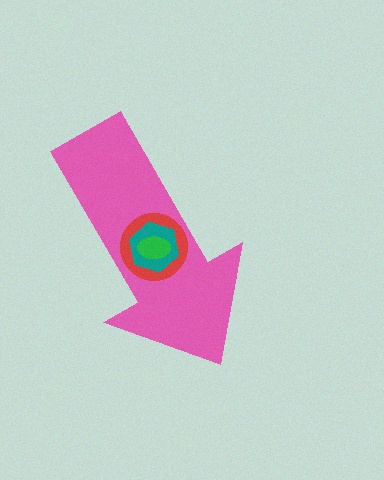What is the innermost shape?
The green ellipse.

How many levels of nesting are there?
4.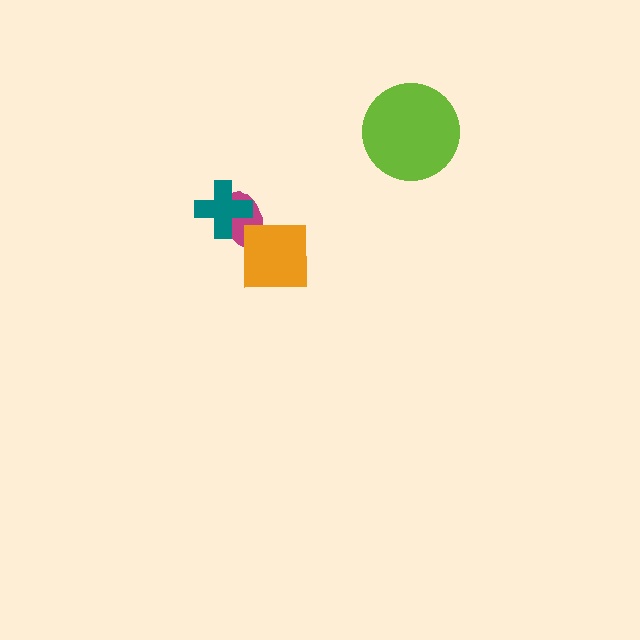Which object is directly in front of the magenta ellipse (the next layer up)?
The orange square is directly in front of the magenta ellipse.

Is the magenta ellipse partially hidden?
Yes, it is partially covered by another shape.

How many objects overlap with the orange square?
1 object overlaps with the orange square.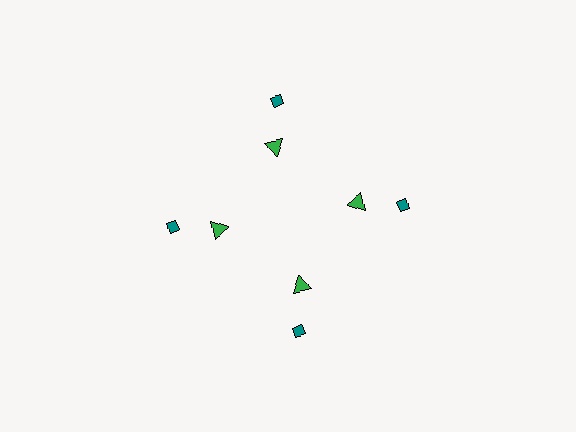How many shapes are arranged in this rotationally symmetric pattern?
There are 8 shapes, arranged in 4 groups of 2.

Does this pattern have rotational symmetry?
Yes, this pattern has 4-fold rotational symmetry. It looks the same after rotating 90 degrees around the center.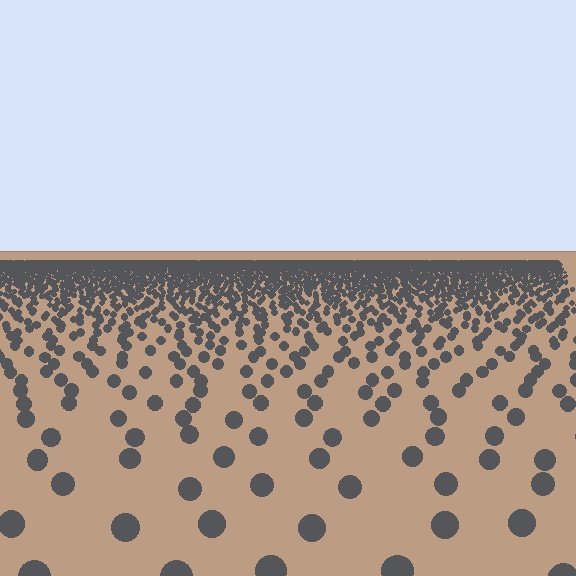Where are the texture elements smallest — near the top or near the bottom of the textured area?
Near the top.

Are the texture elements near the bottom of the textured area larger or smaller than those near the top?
Larger. Near the bottom, elements are closer to the viewer and appear at a bigger on-screen size.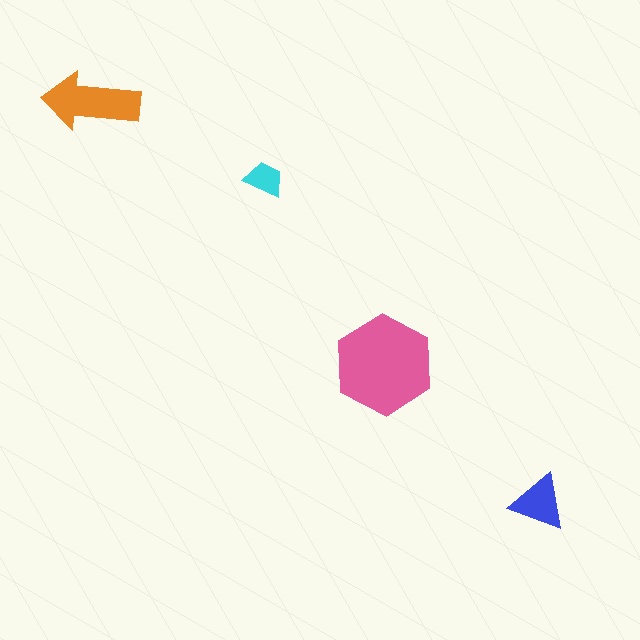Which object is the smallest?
The cyan trapezoid.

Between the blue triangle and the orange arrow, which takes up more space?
The orange arrow.